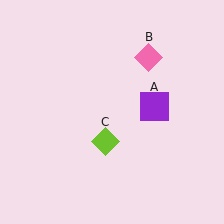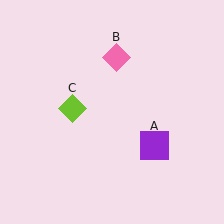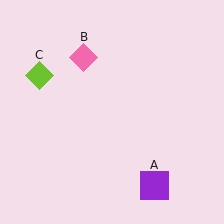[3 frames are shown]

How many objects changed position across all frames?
3 objects changed position: purple square (object A), pink diamond (object B), lime diamond (object C).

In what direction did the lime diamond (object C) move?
The lime diamond (object C) moved up and to the left.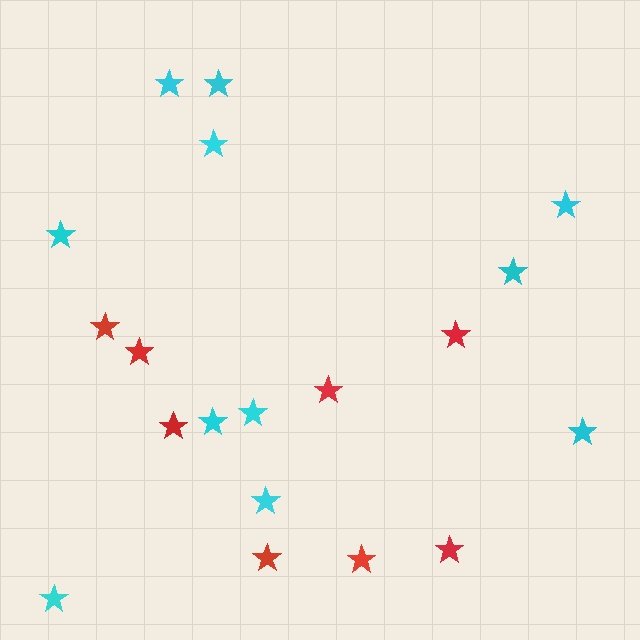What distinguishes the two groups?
There are 2 groups: one group of red stars (8) and one group of cyan stars (11).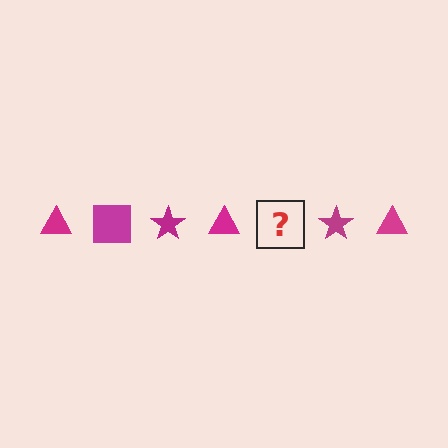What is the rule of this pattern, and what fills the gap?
The rule is that the pattern cycles through triangle, square, star shapes in magenta. The gap should be filled with a magenta square.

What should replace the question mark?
The question mark should be replaced with a magenta square.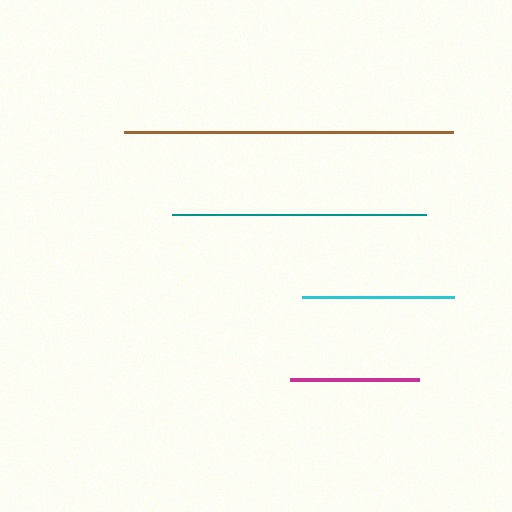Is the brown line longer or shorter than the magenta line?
The brown line is longer than the magenta line.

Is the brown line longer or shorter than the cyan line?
The brown line is longer than the cyan line.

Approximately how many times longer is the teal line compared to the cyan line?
The teal line is approximately 1.7 times the length of the cyan line.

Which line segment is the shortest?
The magenta line is the shortest at approximately 129 pixels.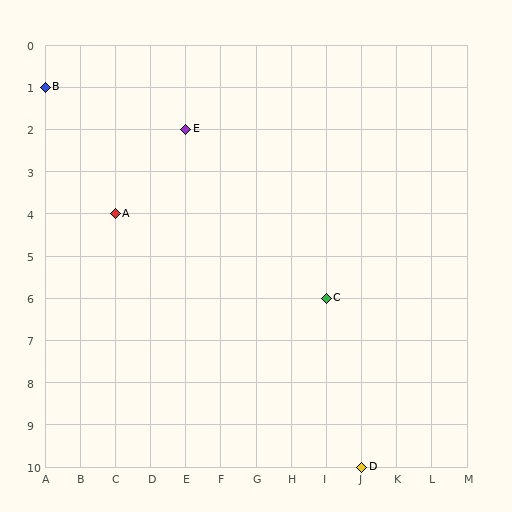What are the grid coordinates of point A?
Point A is at grid coordinates (C, 4).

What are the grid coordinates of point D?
Point D is at grid coordinates (J, 10).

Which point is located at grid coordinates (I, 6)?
Point C is at (I, 6).